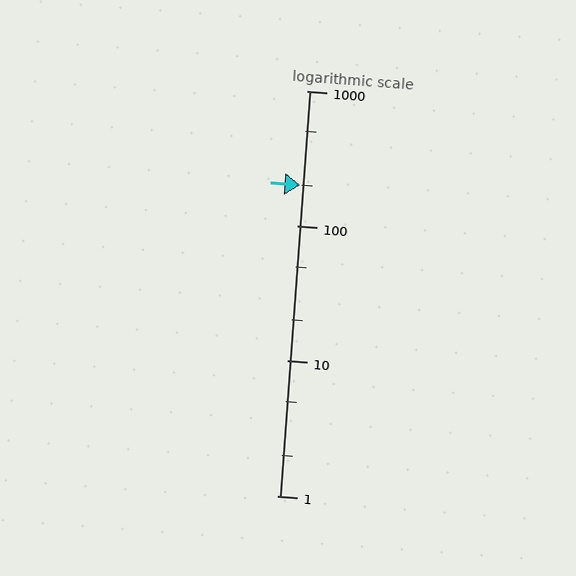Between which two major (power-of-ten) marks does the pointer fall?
The pointer is between 100 and 1000.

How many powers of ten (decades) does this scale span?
The scale spans 3 decades, from 1 to 1000.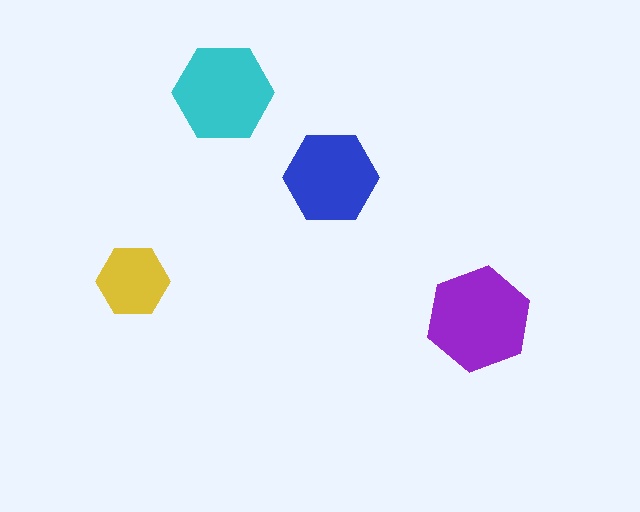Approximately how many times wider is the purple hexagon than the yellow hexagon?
About 1.5 times wider.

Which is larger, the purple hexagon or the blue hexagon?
The purple one.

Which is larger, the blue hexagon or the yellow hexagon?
The blue one.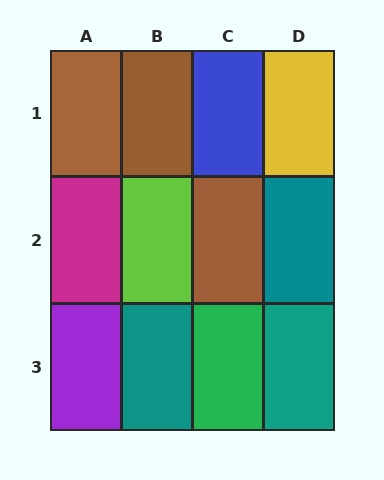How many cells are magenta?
1 cell is magenta.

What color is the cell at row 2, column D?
Teal.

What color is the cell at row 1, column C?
Blue.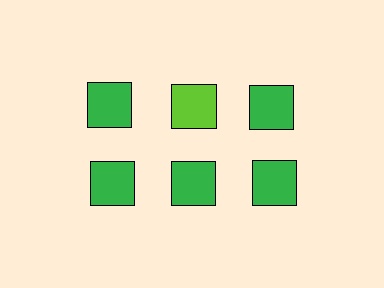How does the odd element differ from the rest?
It has a different color: lime instead of green.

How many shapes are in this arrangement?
There are 6 shapes arranged in a grid pattern.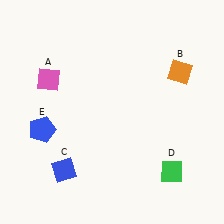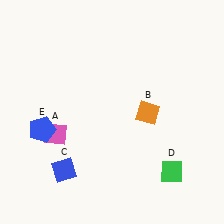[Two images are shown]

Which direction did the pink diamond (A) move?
The pink diamond (A) moved down.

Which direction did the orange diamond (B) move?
The orange diamond (B) moved down.